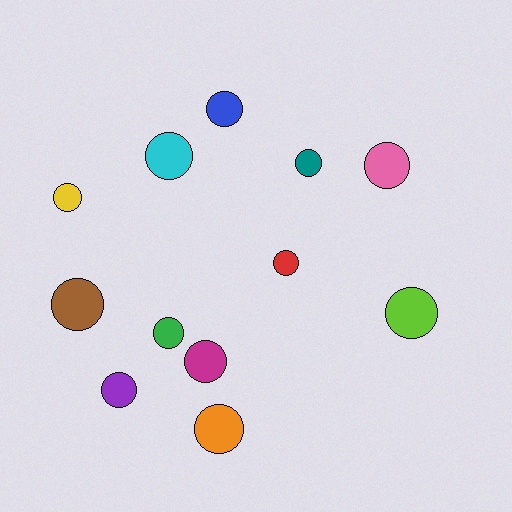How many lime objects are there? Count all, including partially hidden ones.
There is 1 lime object.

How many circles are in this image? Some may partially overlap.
There are 12 circles.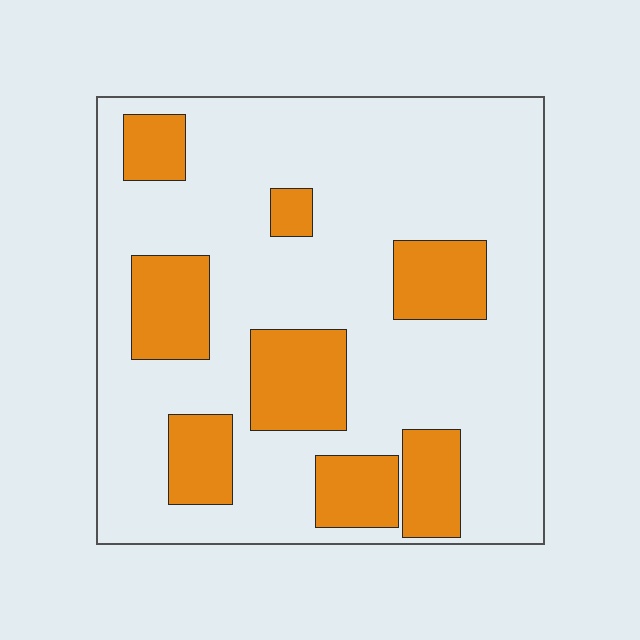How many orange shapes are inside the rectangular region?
8.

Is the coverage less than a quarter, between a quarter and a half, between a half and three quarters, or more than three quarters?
Between a quarter and a half.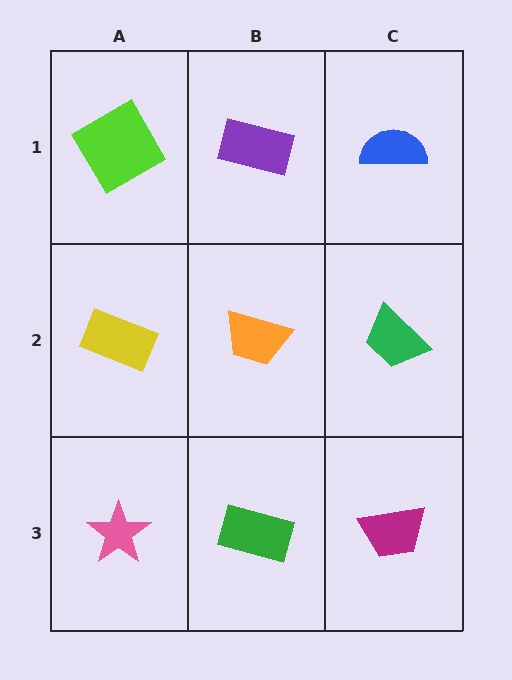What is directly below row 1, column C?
A green trapezoid.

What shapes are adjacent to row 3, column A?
A yellow rectangle (row 2, column A), a green rectangle (row 3, column B).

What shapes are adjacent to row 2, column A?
A lime square (row 1, column A), a pink star (row 3, column A), an orange trapezoid (row 2, column B).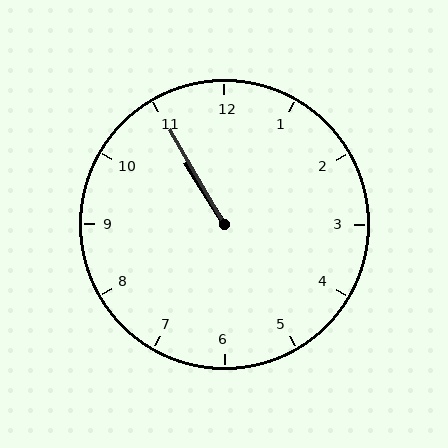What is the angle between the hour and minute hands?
Approximately 2 degrees.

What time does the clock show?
10:55.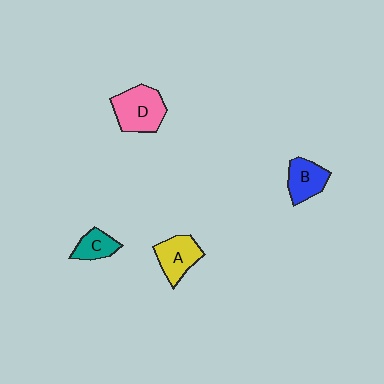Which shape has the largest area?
Shape D (pink).